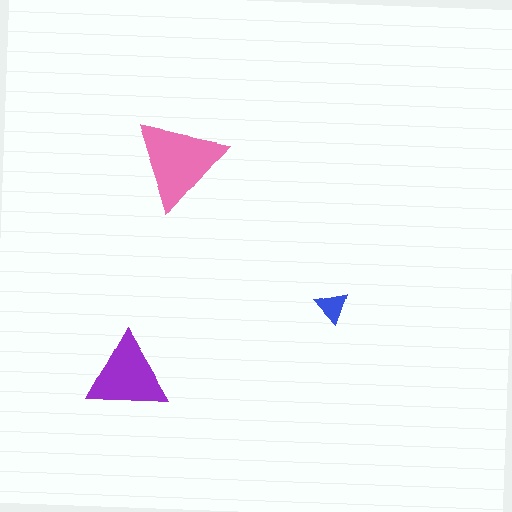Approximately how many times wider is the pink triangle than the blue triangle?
About 3 times wider.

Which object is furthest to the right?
The blue triangle is rightmost.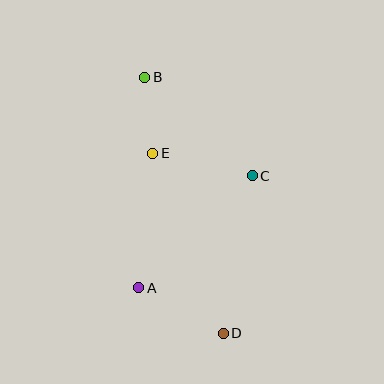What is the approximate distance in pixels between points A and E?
The distance between A and E is approximately 135 pixels.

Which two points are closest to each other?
Points B and E are closest to each other.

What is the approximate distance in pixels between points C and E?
The distance between C and E is approximately 102 pixels.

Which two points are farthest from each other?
Points B and D are farthest from each other.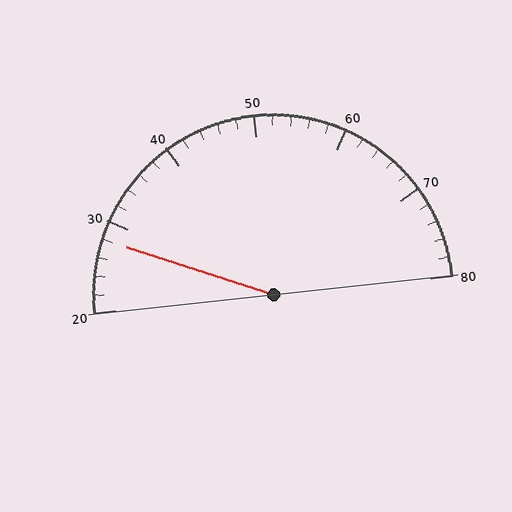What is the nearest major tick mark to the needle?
The nearest major tick mark is 30.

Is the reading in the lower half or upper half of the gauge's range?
The reading is in the lower half of the range (20 to 80).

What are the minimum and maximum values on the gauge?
The gauge ranges from 20 to 80.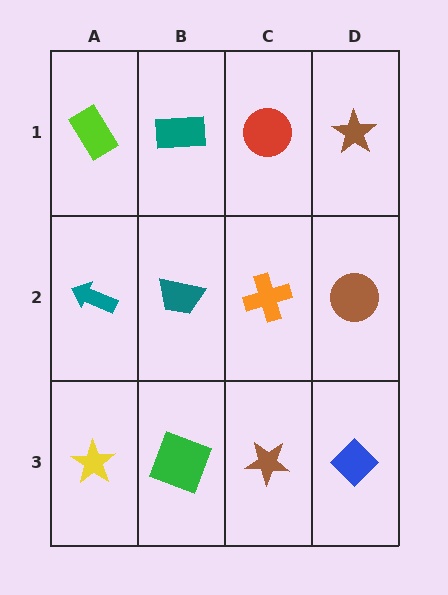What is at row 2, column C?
An orange cross.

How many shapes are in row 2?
4 shapes.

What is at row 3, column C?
A brown star.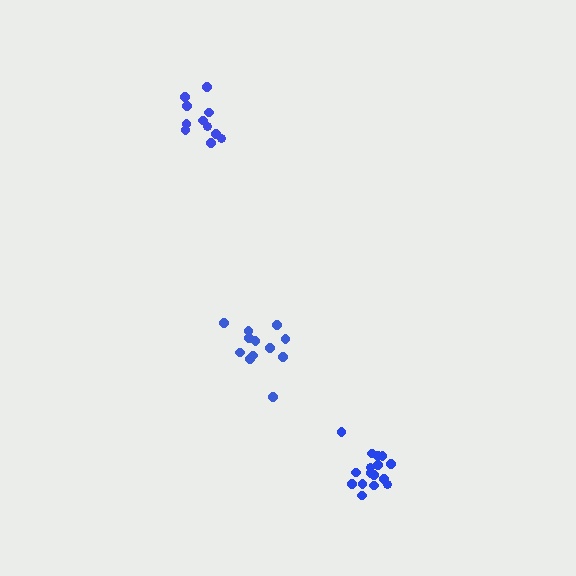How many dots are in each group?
Group 1: 12 dots, Group 2: 11 dots, Group 3: 16 dots (39 total).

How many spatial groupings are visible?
There are 3 spatial groupings.